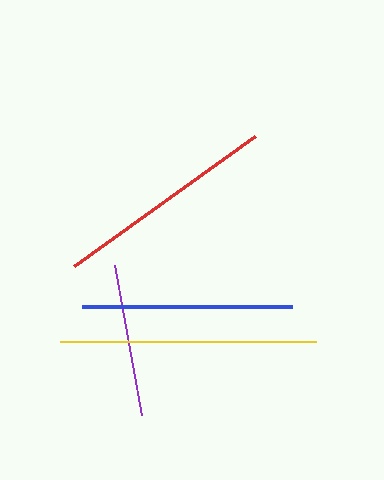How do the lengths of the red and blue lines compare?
The red and blue lines are approximately the same length.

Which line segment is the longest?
The yellow line is the longest at approximately 256 pixels.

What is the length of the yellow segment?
The yellow segment is approximately 256 pixels long.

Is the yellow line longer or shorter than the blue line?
The yellow line is longer than the blue line.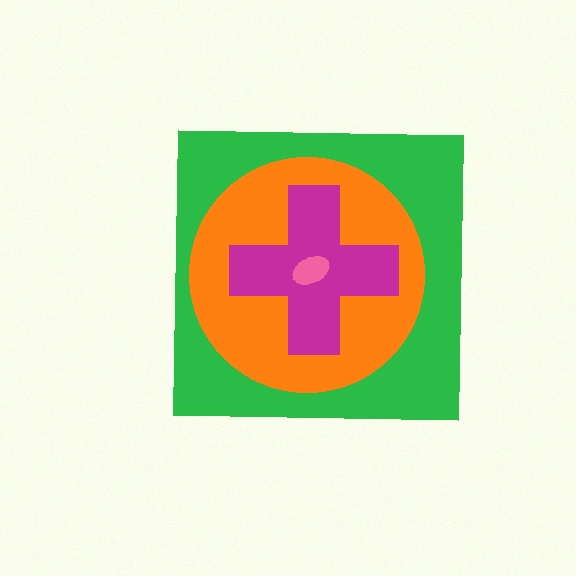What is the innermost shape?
The pink ellipse.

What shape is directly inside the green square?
The orange circle.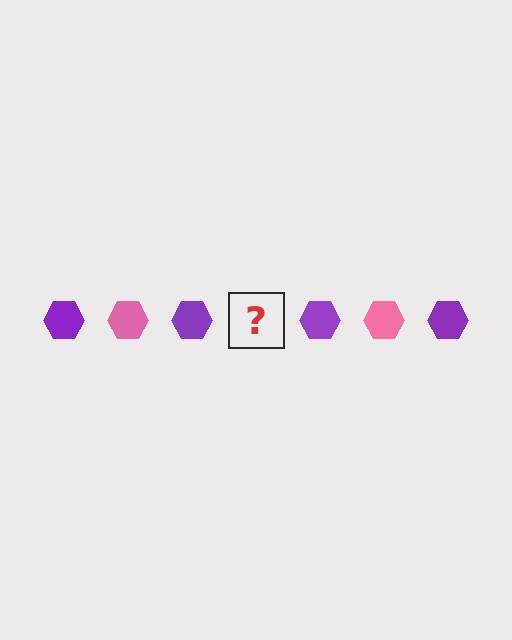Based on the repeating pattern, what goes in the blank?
The blank should be a pink hexagon.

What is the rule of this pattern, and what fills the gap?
The rule is that the pattern cycles through purple, pink hexagons. The gap should be filled with a pink hexagon.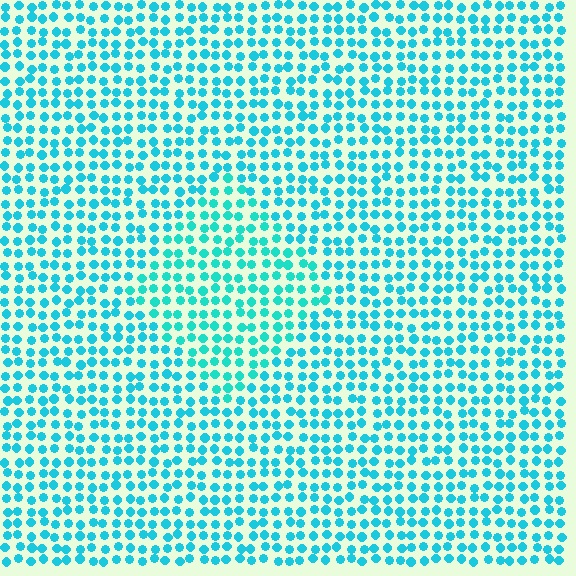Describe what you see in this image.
The image is filled with small cyan elements in a uniform arrangement. A diamond-shaped region is visible where the elements are tinted to a slightly different hue, forming a subtle color boundary.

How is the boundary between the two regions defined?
The boundary is defined purely by a slight shift in hue (about 14 degrees). Spacing, size, and orientation are identical on both sides.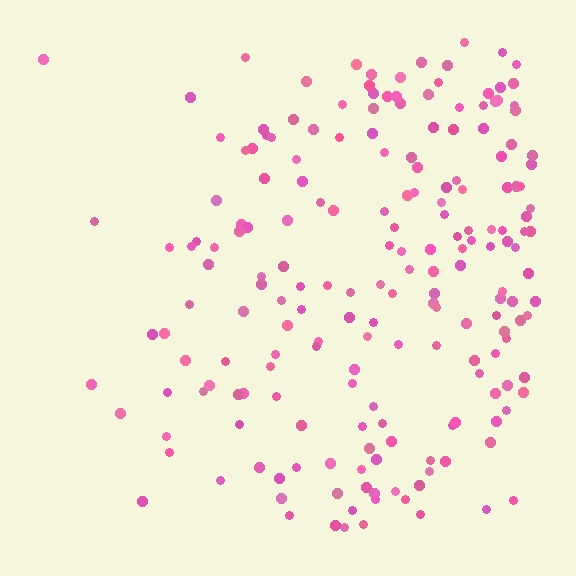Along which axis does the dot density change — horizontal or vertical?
Horizontal.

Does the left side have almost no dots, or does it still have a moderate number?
Still a moderate number, just noticeably fewer than the right.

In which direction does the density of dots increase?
From left to right, with the right side densest.